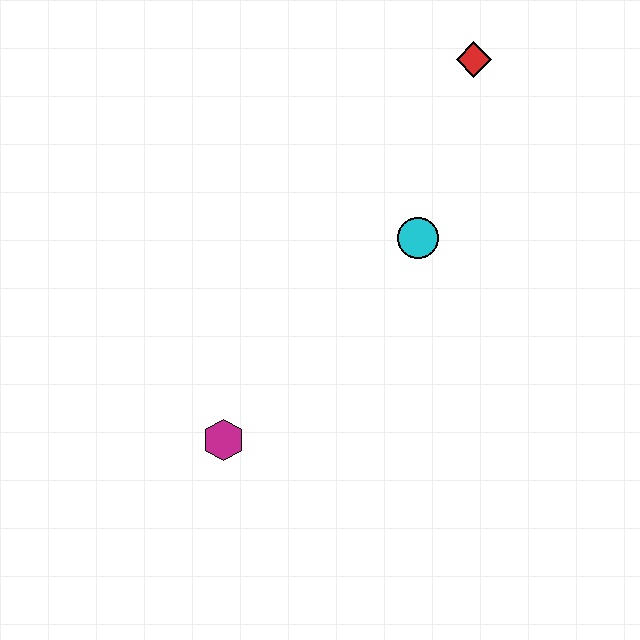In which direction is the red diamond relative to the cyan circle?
The red diamond is above the cyan circle.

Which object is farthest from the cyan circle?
The magenta hexagon is farthest from the cyan circle.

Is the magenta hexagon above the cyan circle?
No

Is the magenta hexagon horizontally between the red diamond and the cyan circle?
No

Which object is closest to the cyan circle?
The red diamond is closest to the cyan circle.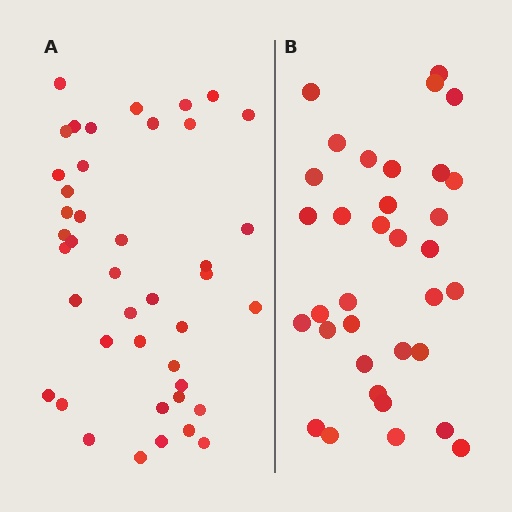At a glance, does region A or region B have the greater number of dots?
Region A (the left region) has more dots.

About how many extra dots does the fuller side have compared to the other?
Region A has roughly 8 or so more dots than region B.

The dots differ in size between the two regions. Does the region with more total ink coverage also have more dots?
No. Region B has more total ink coverage because its dots are larger, but region A actually contains more individual dots. Total area can be misleading — the number of items is what matters here.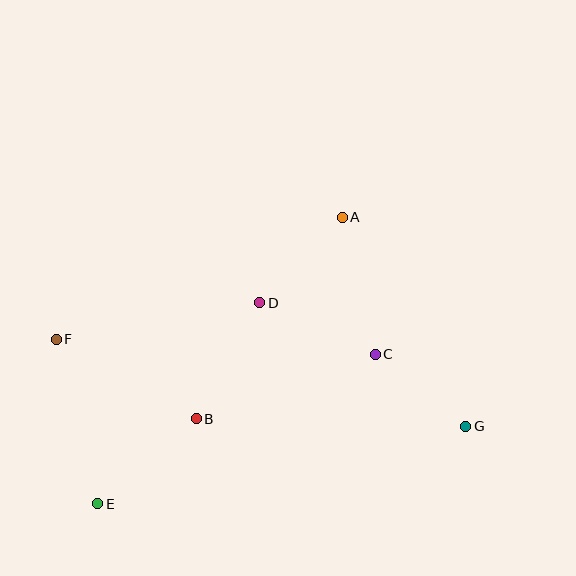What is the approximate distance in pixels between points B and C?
The distance between B and C is approximately 190 pixels.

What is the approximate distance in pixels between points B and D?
The distance between B and D is approximately 132 pixels.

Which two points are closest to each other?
Points C and G are closest to each other.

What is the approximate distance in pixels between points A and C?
The distance between A and C is approximately 141 pixels.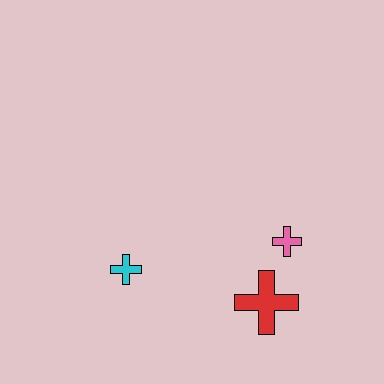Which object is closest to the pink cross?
The red cross is closest to the pink cross.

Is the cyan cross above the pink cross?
No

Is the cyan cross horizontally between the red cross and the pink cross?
No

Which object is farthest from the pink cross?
The cyan cross is farthest from the pink cross.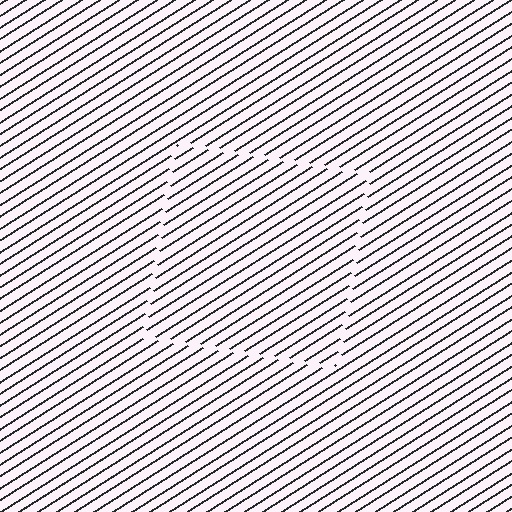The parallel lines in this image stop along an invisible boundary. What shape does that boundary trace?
An illusory square. The interior of the shape contains the same grating, shifted by half a period — the contour is defined by the phase discontinuity where line-ends from the inner and outer gratings abut.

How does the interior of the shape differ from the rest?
The interior of the shape contains the same grating, shifted by half a period — the contour is defined by the phase discontinuity where line-ends from the inner and outer gratings abut.